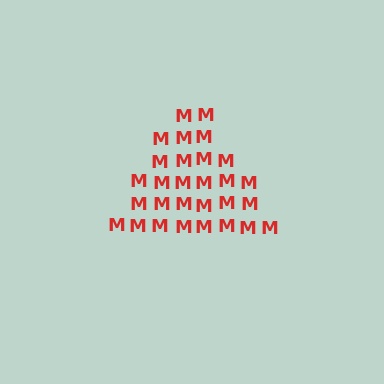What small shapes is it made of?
It is made of small letter M's.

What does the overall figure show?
The overall figure shows a triangle.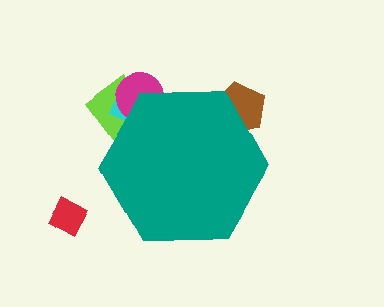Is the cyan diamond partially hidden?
Yes, the cyan diamond is partially hidden behind the teal hexagon.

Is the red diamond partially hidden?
No, the red diamond is fully visible.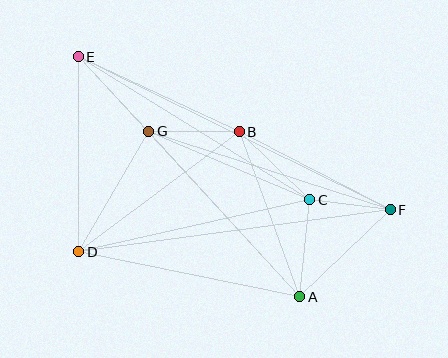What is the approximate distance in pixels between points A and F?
The distance between A and F is approximately 126 pixels.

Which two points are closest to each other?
Points C and F are closest to each other.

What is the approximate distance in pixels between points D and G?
The distance between D and G is approximately 139 pixels.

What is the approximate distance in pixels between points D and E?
The distance between D and E is approximately 195 pixels.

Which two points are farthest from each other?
Points E and F are farthest from each other.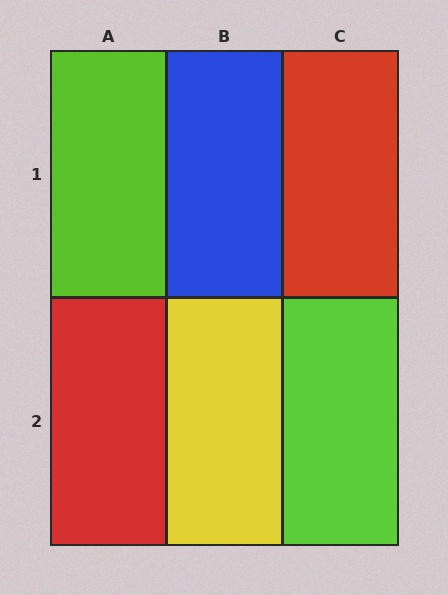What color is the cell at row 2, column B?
Yellow.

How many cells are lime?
2 cells are lime.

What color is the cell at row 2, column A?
Red.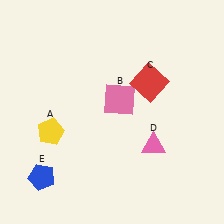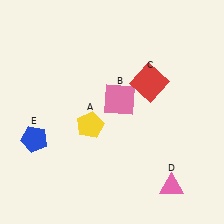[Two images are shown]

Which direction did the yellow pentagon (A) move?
The yellow pentagon (A) moved right.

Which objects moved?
The objects that moved are: the yellow pentagon (A), the pink triangle (D), the blue pentagon (E).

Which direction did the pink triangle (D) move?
The pink triangle (D) moved down.